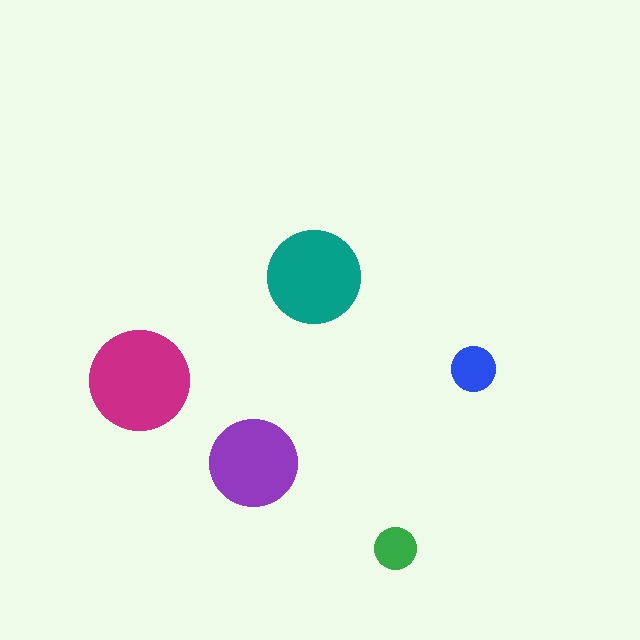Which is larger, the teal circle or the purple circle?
The teal one.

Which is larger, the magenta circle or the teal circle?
The magenta one.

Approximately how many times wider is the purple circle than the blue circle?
About 2 times wider.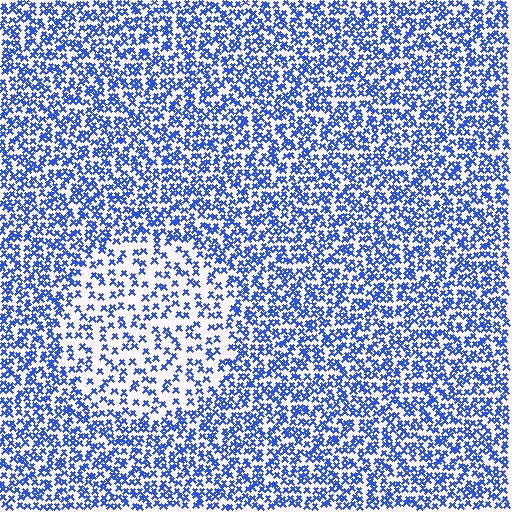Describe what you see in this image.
The image contains small blue elements arranged at two different densities. A circle-shaped region is visible where the elements are less densely packed than the surrounding area.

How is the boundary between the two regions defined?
The boundary is defined by a change in element density (approximately 2.0x ratio). All elements are the same color, size, and shape.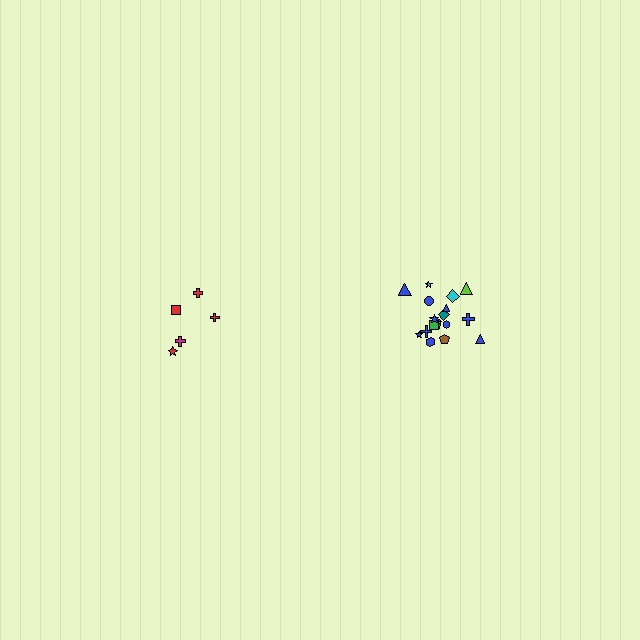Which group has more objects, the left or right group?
The right group.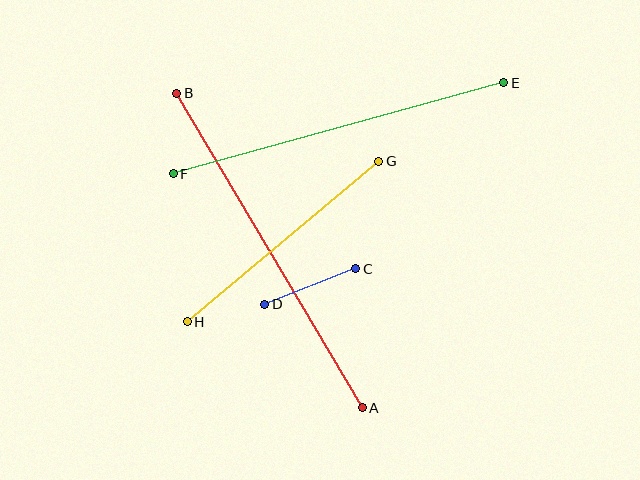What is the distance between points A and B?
The distance is approximately 365 pixels.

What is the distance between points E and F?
The distance is approximately 342 pixels.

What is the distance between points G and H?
The distance is approximately 250 pixels.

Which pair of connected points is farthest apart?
Points A and B are farthest apart.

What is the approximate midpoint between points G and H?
The midpoint is at approximately (283, 242) pixels.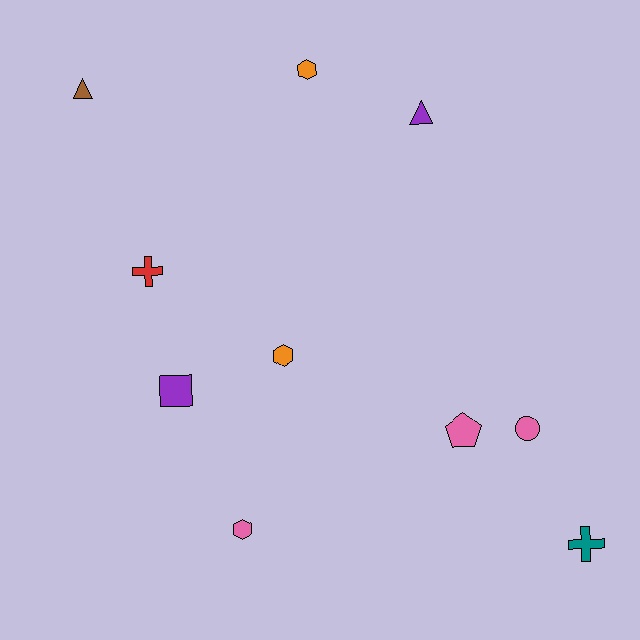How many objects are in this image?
There are 10 objects.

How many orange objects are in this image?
There are 2 orange objects.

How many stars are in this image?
There are no stars.